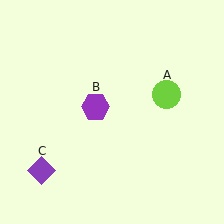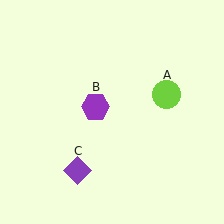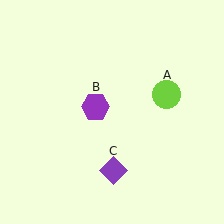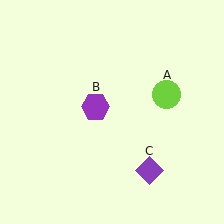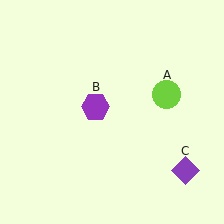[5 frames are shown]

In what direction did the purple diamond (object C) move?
The purple diamond (object C) moved right.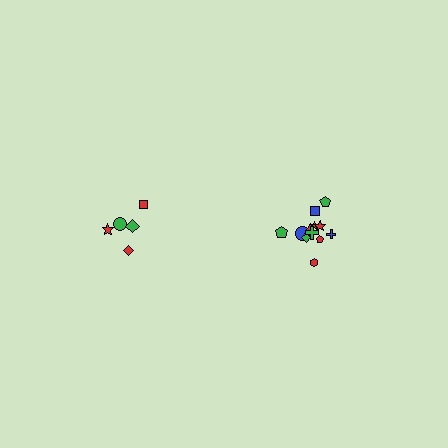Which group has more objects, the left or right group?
The right group.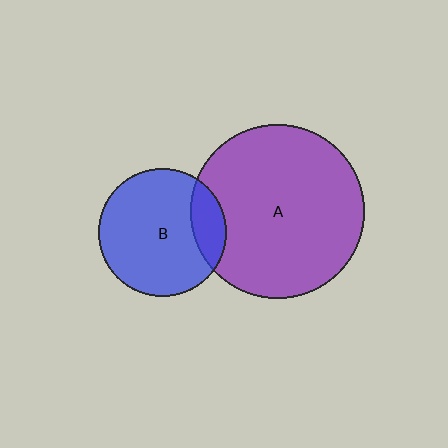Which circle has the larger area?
Circle A (purple).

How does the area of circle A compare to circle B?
Approximately 1.8 times.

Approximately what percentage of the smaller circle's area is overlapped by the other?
Approximately 15%.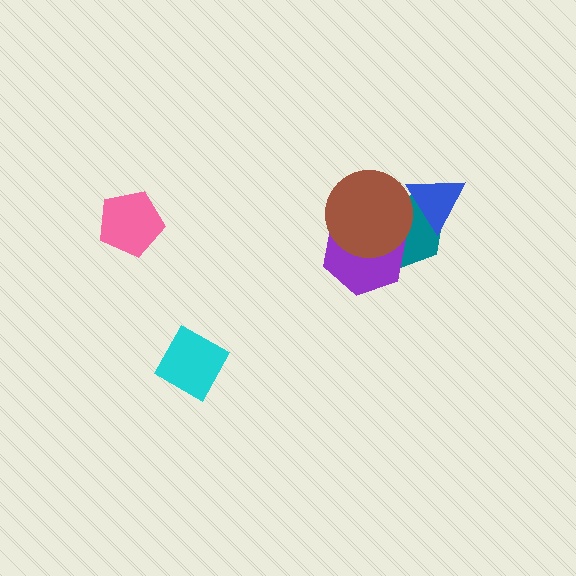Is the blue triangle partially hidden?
Yes, it is partially covered by another shape.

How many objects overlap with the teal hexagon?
3 objects overlap with the teal hexagon.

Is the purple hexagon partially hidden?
Yes, it is partially covered by another shape.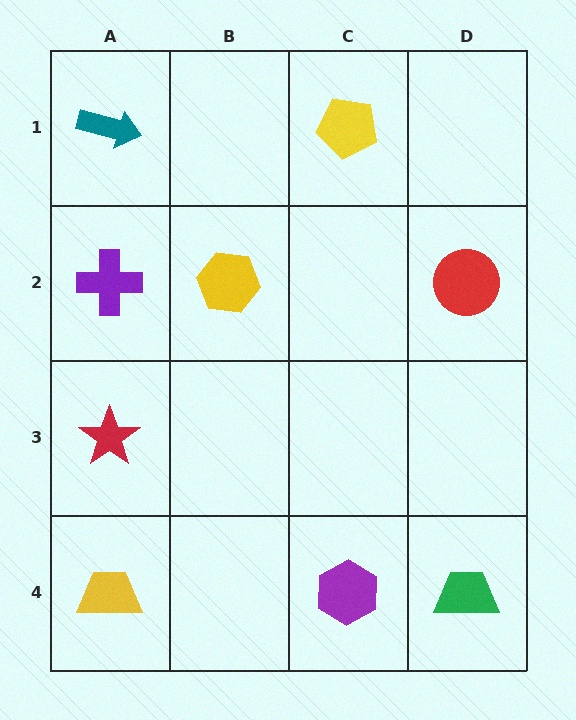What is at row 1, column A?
A teal arrow.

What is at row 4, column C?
A purple hexagon.